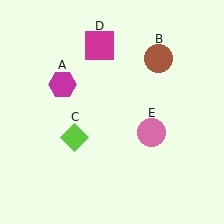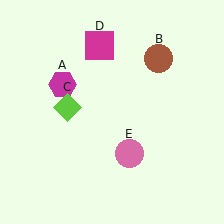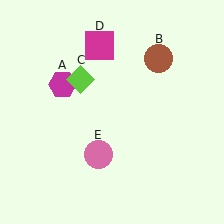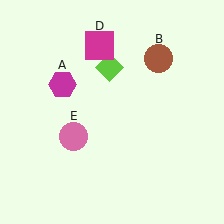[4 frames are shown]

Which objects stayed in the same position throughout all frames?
Magenta hexagon (object A) and brown circle (object B) and magenta square (object D) remained stationary.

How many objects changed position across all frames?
2 objects changed position: lime diamond (object C), pink circle (object E).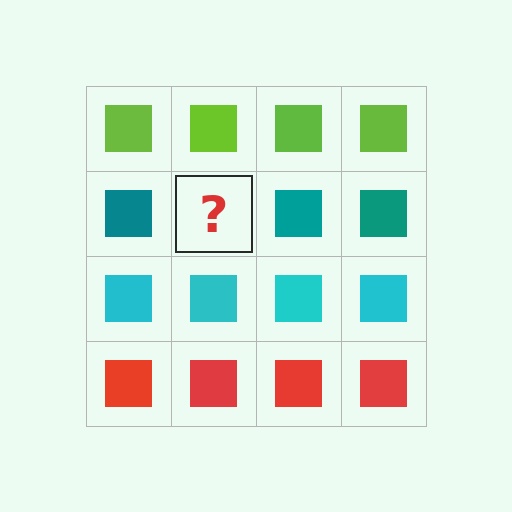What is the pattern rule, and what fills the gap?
The rule is that each row has a consistent color. The gap should be filled with a teal square.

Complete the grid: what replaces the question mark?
The question mark should be replaced with a teal square.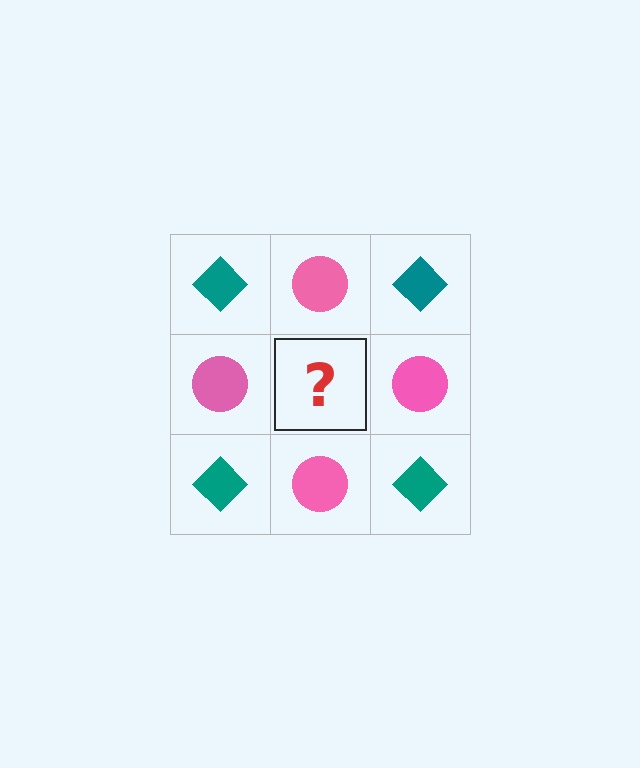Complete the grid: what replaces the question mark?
The question mark should be replaced with a teal diamond.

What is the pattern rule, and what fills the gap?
The rule is that it alternates teal diamond and pink circle in a checkerboard pattern. The gap should be filled with a teal diamond.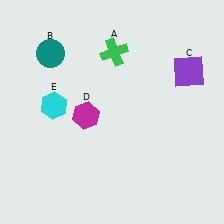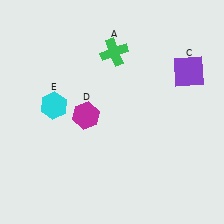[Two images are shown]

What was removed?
The teal circle (B) was removed in Image 2.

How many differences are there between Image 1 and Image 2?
There is 1 difference between the two images.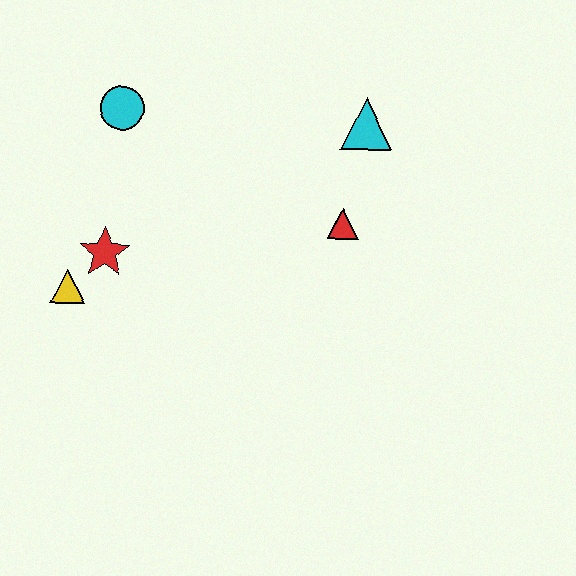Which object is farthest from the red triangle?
The yellow triangle is farthest from the red triangle.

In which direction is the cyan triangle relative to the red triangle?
The cyan triangle is above the red triangle.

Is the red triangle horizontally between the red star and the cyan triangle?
Yes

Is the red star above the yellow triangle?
Yes